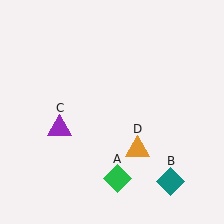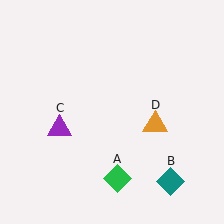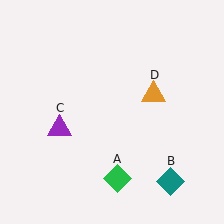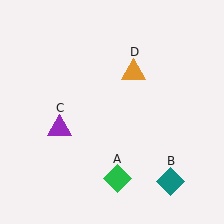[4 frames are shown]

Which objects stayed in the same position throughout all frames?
Green diamond (object A) and teal diamond (object B) and purple triangle (object C) remained stationary.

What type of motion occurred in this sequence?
The orange triangle (object D) rotated counterclockwise around the center of the scene.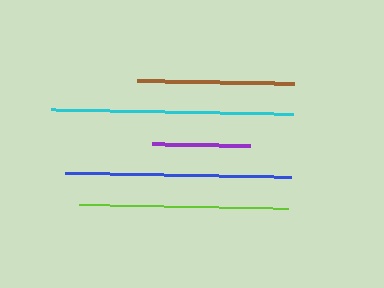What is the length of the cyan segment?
The cyan segment is approximately 242 pixels long.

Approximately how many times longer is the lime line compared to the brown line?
The lime line is approximately 1.3 times the length of the brown line.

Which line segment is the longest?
The cyan line is the longest at approximately 242 pixels.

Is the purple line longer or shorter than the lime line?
The lime line is longer than the purple line.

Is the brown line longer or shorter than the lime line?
The lime line is longer than the brown line.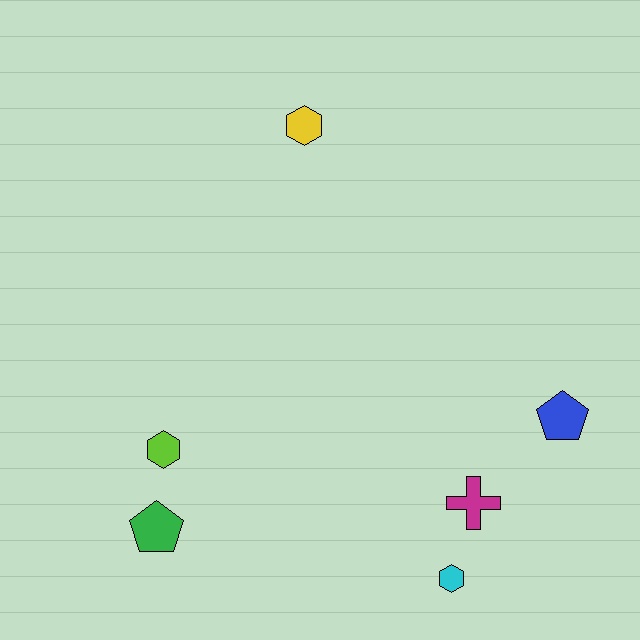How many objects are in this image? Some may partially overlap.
There are 6 objects.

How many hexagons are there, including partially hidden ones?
There are 3 hexagons.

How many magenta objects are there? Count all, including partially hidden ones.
There is 1 magenta object.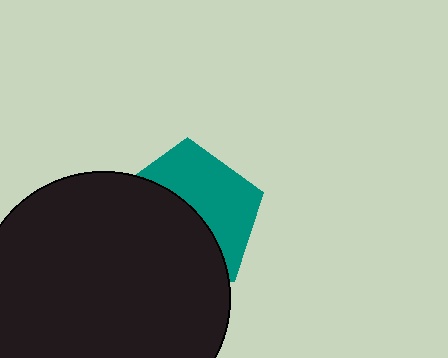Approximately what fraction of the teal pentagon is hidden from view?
Roughly 54% of the teal pentagon is hidden behind the black circle.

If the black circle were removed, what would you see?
You would see the complete teal pentagon.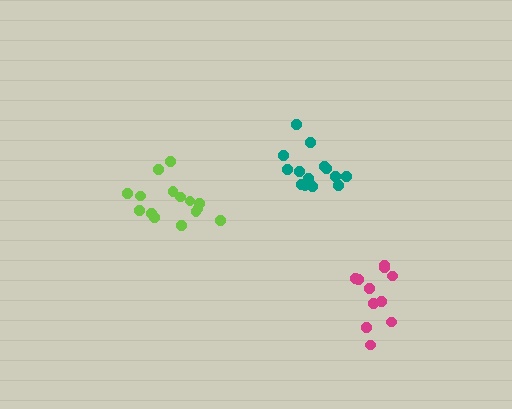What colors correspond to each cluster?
The clusters are colored: lime, magenta, teal.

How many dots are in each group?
Group 1: 15 dots, Group 2: 11 dots, Group 3: 14 dots (40 total).